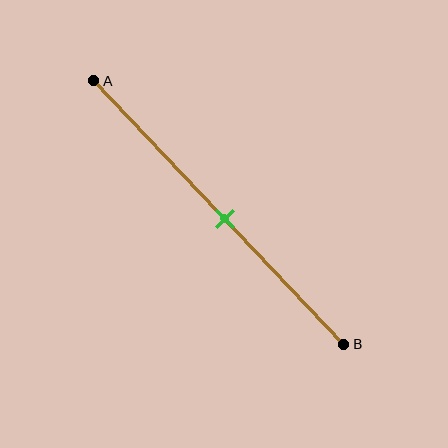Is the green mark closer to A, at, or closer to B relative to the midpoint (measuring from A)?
The green mark is approximately at the midpoint of segment AB.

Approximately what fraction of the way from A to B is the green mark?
The green mark is approximately 50% of the way from A to B.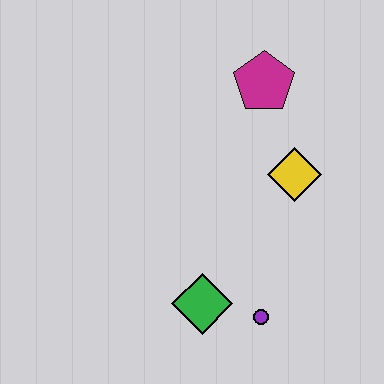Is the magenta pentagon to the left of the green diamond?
No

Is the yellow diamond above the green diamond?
Yes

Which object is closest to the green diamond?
The purple circle is closest to the green diamond.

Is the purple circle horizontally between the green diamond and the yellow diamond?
Yes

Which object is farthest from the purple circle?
The magenta pentagon is farthest from the purple circle.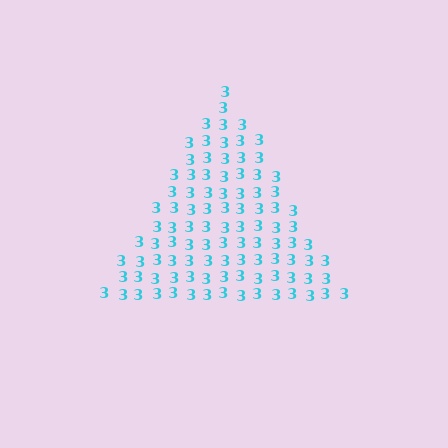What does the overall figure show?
The overall figure shows a triangle.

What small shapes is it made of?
It is made of small digit 3's.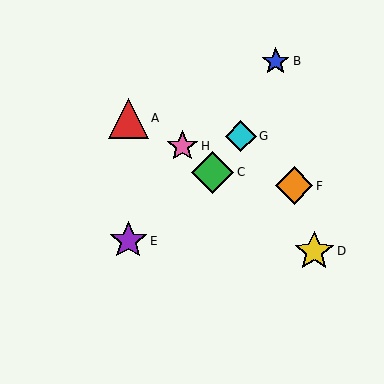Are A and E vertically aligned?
Yes, both are at x≈128.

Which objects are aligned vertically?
Objects A, E are aligned vertically.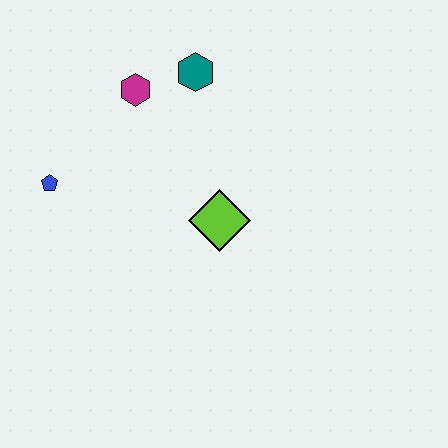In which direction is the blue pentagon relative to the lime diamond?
The blue pentagon is to the left of the lime diamond.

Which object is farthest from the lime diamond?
The blue pentagon is farthest from the lime diamond.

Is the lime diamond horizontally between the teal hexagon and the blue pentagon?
No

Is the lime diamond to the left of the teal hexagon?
No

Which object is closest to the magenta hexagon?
The teal hexagon is closest to the magenta hexagon.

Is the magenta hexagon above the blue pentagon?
Yes